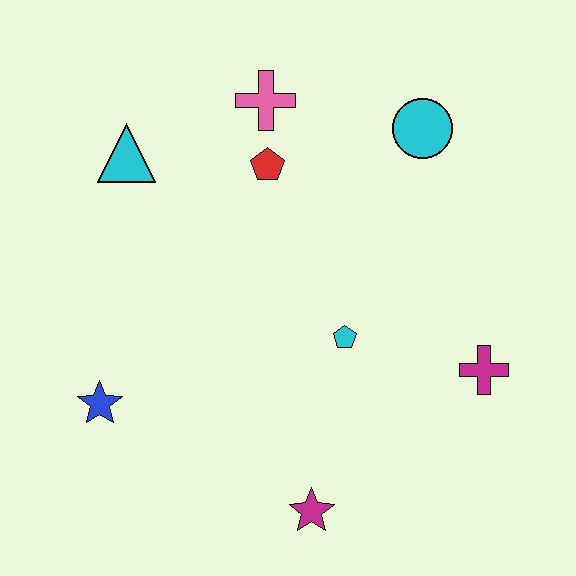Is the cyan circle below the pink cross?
Yes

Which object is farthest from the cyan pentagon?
The cyan triangle is farthest from the cyan pentagon.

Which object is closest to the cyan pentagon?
The magenta cross is closest to the cyan pentagon.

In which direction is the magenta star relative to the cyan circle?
The magenta star is below the cyan circle.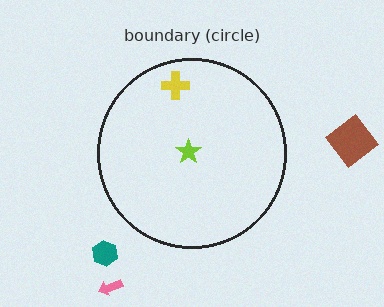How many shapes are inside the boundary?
2 inside, 3 outside.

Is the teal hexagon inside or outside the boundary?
Outside.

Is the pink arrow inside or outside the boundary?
Outside.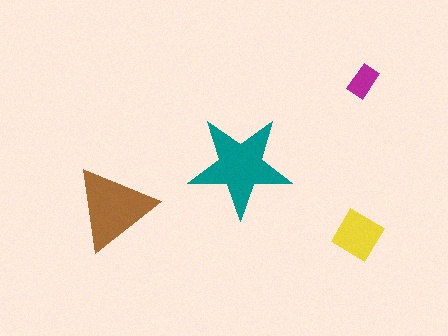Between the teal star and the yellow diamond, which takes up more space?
The teal star.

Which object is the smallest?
The magenta rectangle.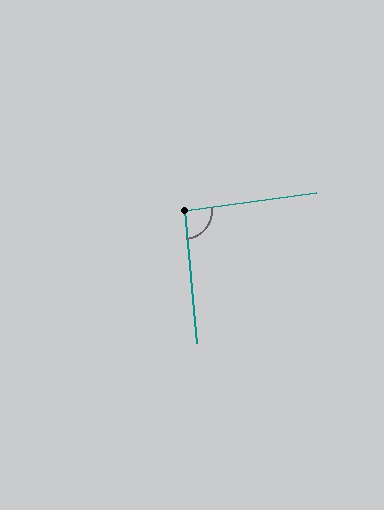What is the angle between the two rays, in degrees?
Approximately 93 degrees.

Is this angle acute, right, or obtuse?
It is approximately a right angle.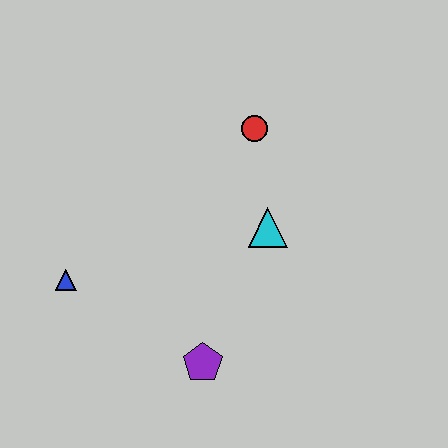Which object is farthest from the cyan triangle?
The blue triangle is farthest from the cyan triangle.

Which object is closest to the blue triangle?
The purple pentagon is closest to the blue triangle.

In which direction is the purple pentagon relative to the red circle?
The purple pentagon is below the red circle.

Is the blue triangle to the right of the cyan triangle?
No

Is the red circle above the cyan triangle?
Yes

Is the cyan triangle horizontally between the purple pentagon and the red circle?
No